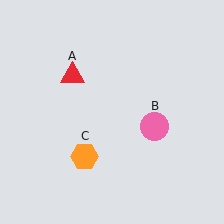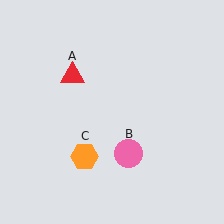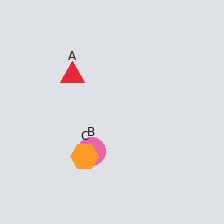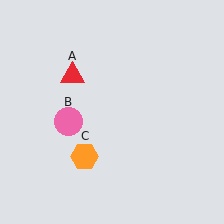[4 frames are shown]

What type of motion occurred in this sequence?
The pink circle (object B) rotated clockwise around the center of the scene.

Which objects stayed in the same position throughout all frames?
Red triangle (object A) and orange hexagon (object C) remained stationary.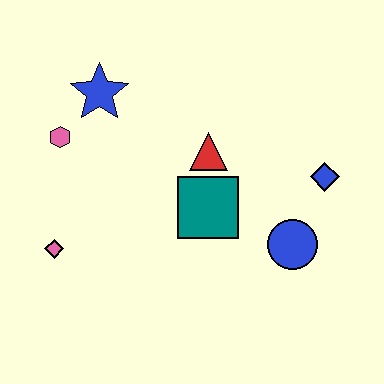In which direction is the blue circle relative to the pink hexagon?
The blue circle is to the right of the pink hexagon.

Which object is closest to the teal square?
The red triangle is closest to the teal square.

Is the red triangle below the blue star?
Yes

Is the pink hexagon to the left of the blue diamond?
Yes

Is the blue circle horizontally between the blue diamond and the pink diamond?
Yes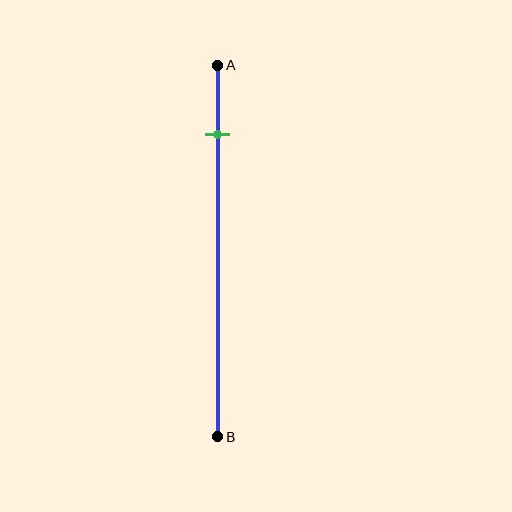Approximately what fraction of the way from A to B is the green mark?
The green mark is approximately 20% of the way from A to B.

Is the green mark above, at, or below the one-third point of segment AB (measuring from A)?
The green mark is above the one-third point of segment AB.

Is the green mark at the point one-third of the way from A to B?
No, the mark is at about 20% from A, not at the 33% one-third point.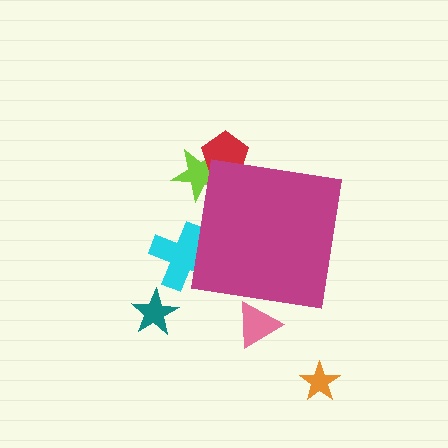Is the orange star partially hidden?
No, the orange star is fully visible.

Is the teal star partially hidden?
No, the teal star is fully visible.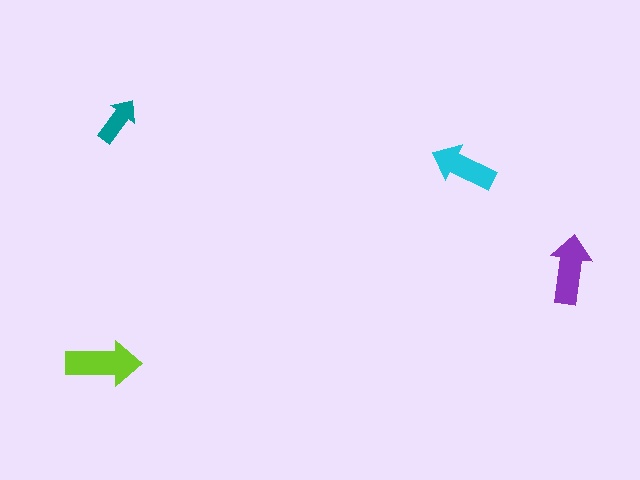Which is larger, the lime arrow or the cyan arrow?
The lime one.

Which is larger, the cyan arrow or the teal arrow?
The cyan one.